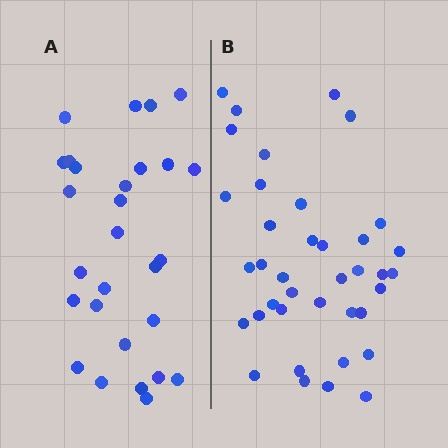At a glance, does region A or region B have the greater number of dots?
Region B (the right region) has more dots.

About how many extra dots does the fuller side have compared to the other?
Region B has roughly 10 or so more dots than region A.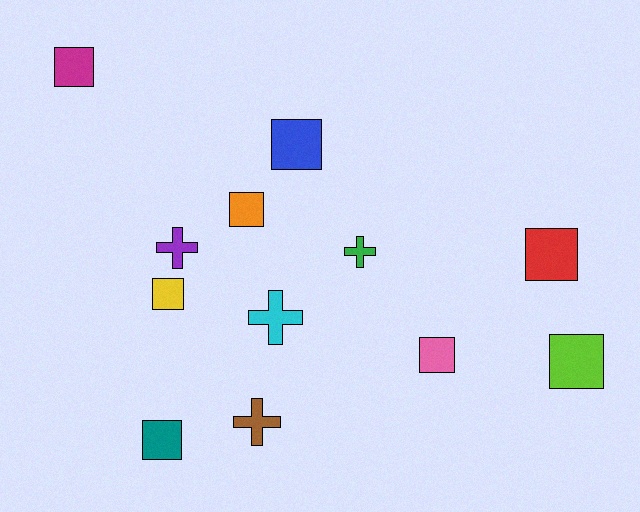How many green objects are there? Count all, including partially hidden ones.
There is 1 green object.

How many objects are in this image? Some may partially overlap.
There are 12 objects.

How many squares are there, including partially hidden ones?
There are 8 squares.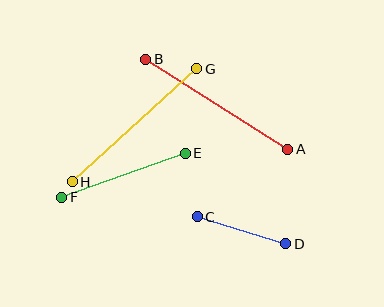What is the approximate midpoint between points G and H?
The midpoint is at approximately (135, 125) pixels.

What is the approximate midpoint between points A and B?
The midpoint is at approximately (217, 104) pixels.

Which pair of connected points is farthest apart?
Points A and B are farthest apart.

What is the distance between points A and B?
The distance is approximately 168 pixels.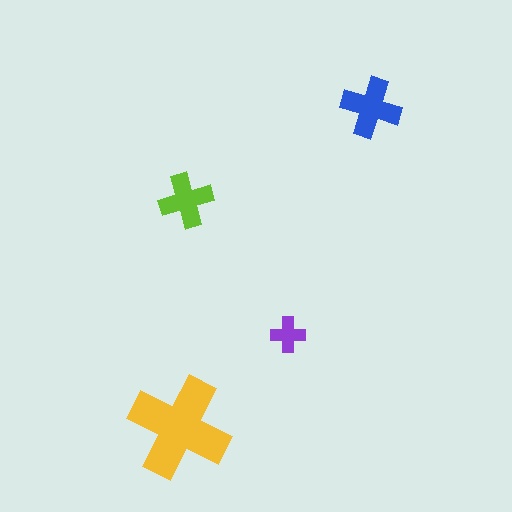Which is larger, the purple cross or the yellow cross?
The yellow one.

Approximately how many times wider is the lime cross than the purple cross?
About 1.5 times wider.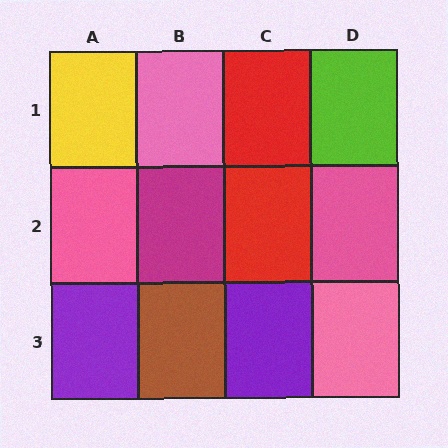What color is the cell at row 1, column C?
Red.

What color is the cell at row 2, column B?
Magenta.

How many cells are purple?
2 cells are purple.